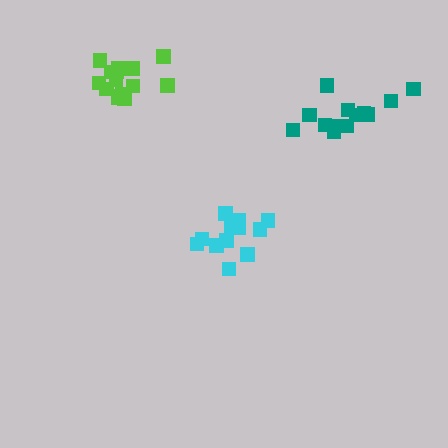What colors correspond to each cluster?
The clusters are colored: cyan, teal, lime.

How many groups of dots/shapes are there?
There are 3 groups.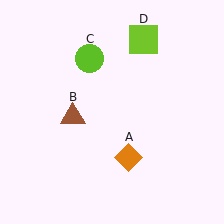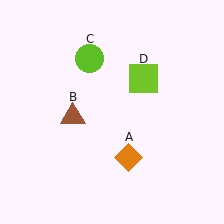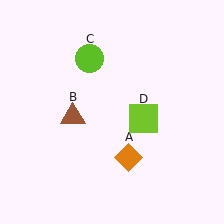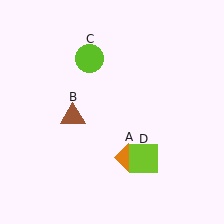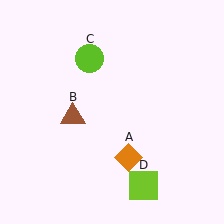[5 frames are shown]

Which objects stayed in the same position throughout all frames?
Orange diamond (object A) and brown triangle (object B) and lime circle (object C) remained stationary.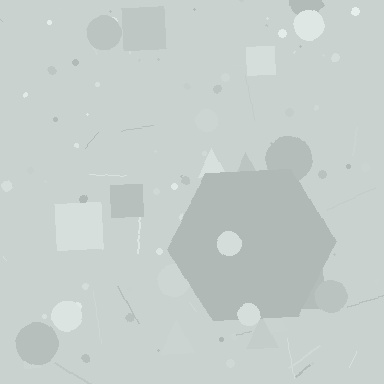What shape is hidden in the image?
A hexagon is hidden in the image.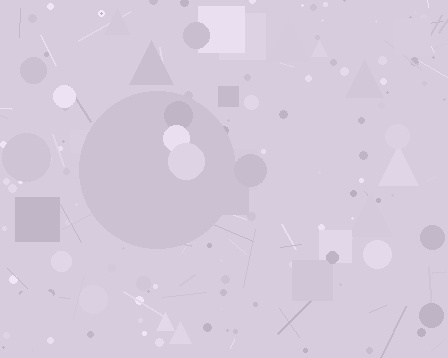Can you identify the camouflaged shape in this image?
The camouflaged shape is a circle.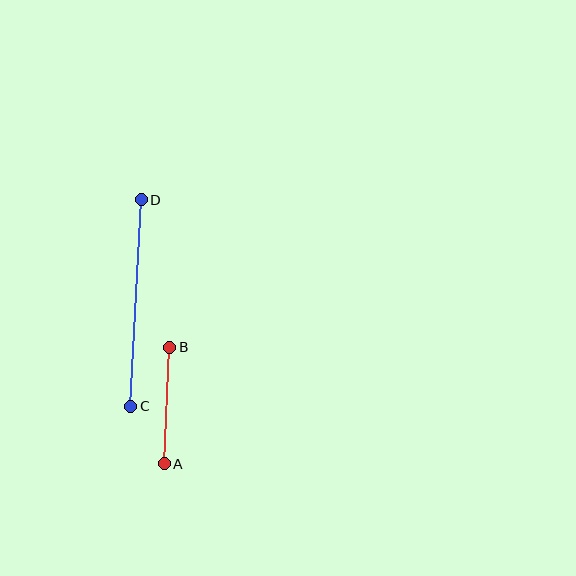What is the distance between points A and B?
The distance is approximately 117 pixels.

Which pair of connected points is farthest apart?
Points C and D are farthest apart.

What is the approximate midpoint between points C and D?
The midpoint is at approximately (136, 303) pixels.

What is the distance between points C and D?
The distance is approximately 206 pixels.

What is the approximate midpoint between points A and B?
The midpoint is at approximately (167, 405) pixels.